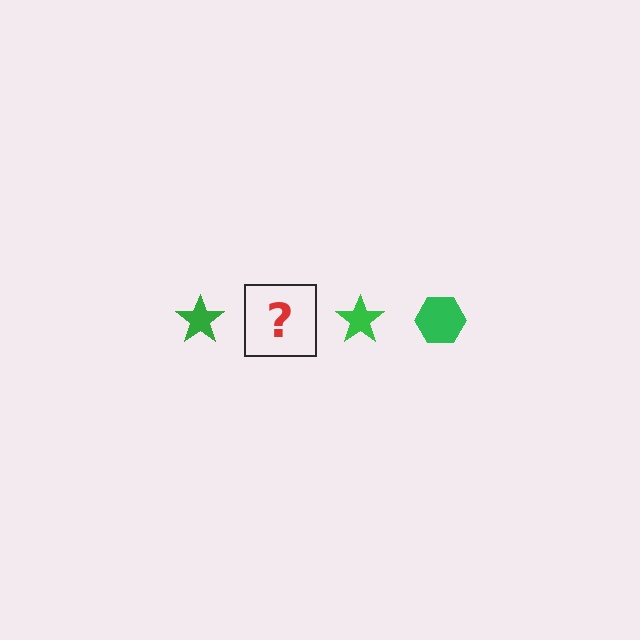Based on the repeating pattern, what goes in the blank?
The blank should be a green hexagon.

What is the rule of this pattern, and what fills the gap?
The rule is that the pattern cycles through star, hexagon shapes in green. The gap should be filled with a green hexagon.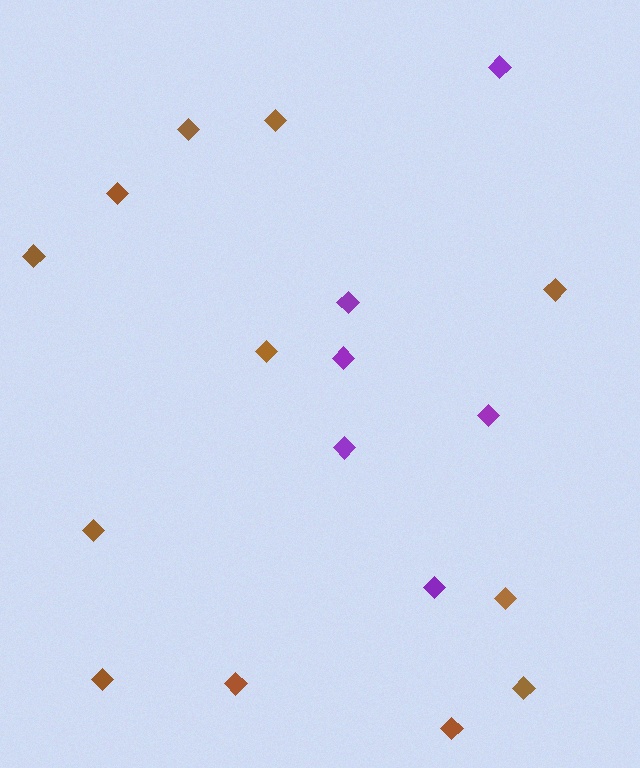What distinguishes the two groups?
There are 2 groups: one group of purple diamonds (6) and one group of brown diamonds (12).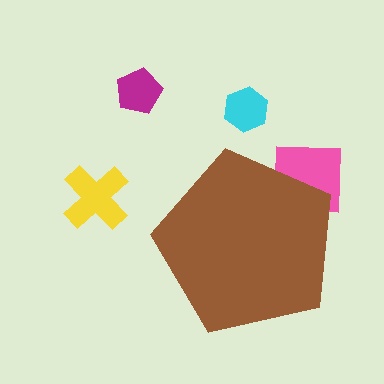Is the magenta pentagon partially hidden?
No, the magenta pentagon is fully visible.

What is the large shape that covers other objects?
A brown pentagon.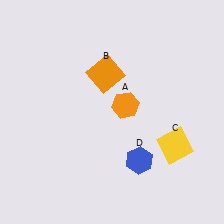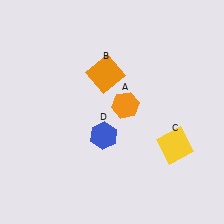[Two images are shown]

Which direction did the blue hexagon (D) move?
The blue hexagon (D) moved left.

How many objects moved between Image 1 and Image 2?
1 object moved between the two images.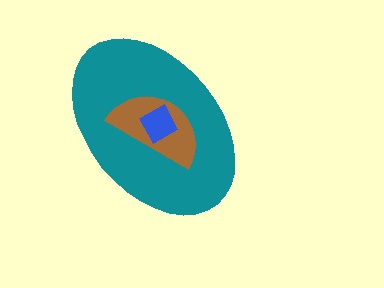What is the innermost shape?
The blue diamond.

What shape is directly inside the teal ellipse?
The brown semicircle.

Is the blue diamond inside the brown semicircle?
Yes.